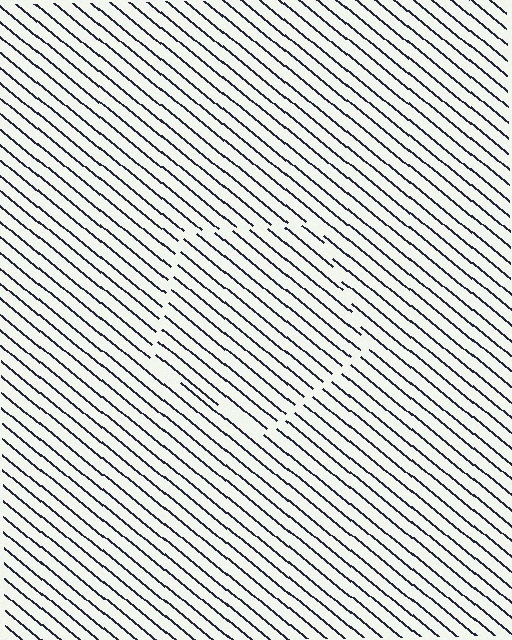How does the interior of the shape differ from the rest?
The interior of the shape contains the same grating, shifted by half a period — the contour is defined by the phase discontinuity where line-ends from the inner and outer gratings abut.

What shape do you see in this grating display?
An illusory pentagon. The interior of the shape contains the same grating, shifted by half a period — the contour is defined by the phase discontinuity where line-ends from the inner and outer gratings abut.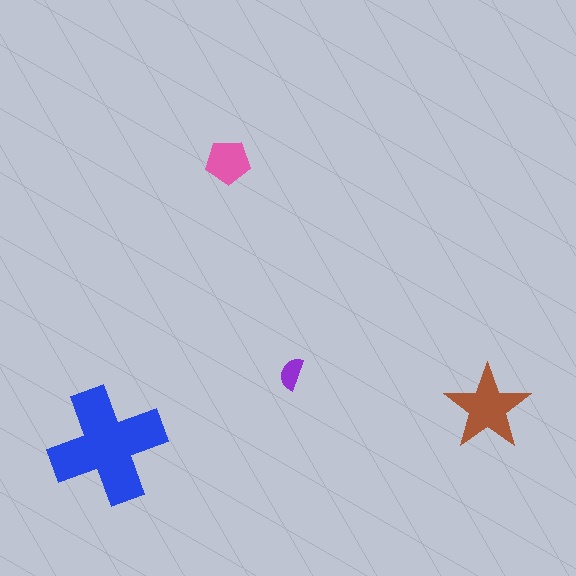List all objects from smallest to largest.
The purple semicircle, the pink pentagon, the brown star, the blue cross.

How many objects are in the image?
There are 4 objects in the image.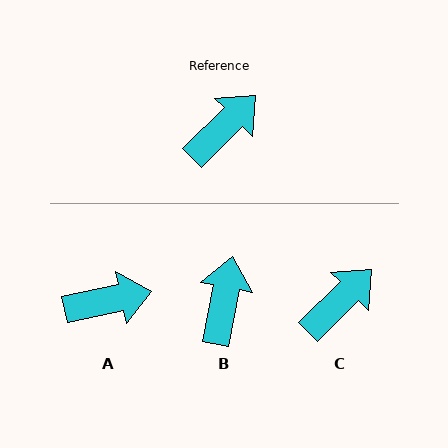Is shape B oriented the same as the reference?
No, it is off by about 35 degrees.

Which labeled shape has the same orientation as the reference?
C.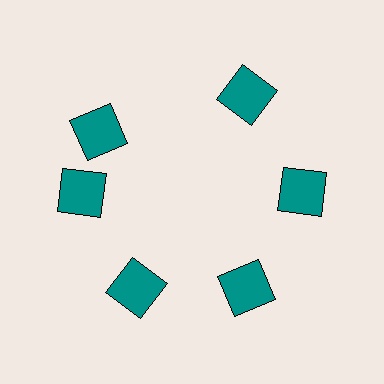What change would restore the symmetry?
The symmetry would be restored by rotating it back into even spacing with its neighbors so that all 6 squares sit at equal angles and equal distance from the center.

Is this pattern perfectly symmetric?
No. The 6 teal squares are arranged in a ring, but one element near the 11 o'clock position is rotated out of alignment along the ring, breaking the 6-fold rotational symmetry.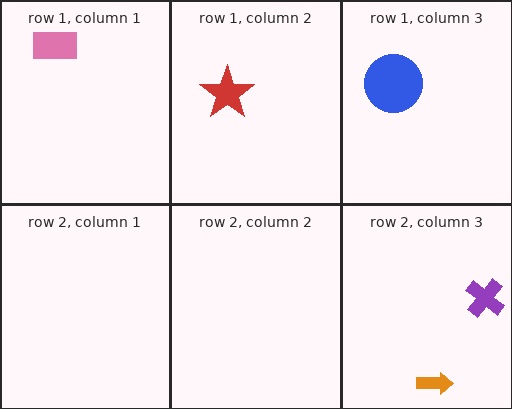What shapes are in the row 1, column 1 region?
The pink rectangle.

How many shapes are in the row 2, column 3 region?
2.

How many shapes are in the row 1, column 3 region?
1.